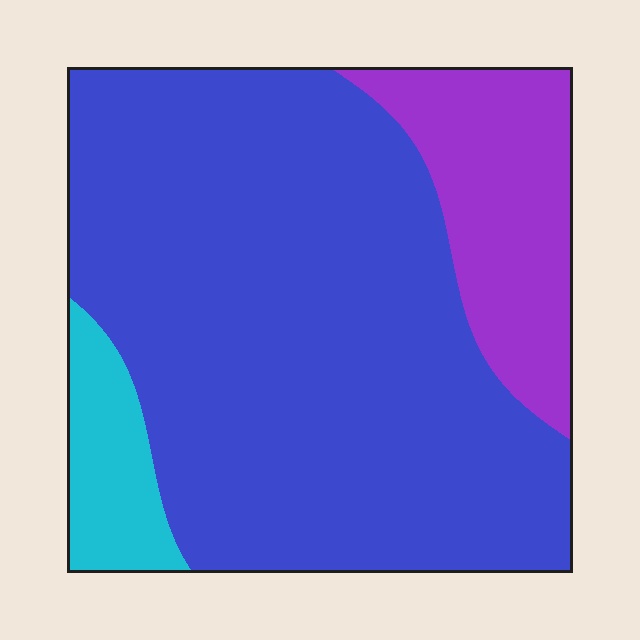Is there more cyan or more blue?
Blue.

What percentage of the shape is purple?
Purple takes up about one sixth (1/6) of the shape.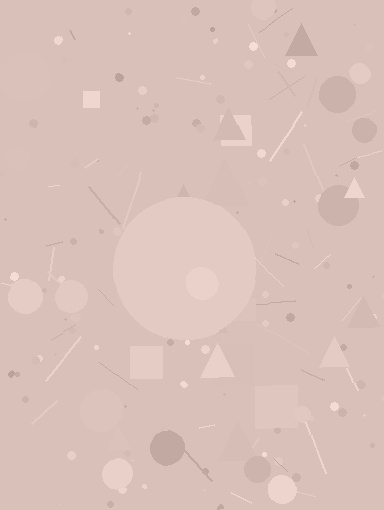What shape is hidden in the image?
A circle is hidden in the image.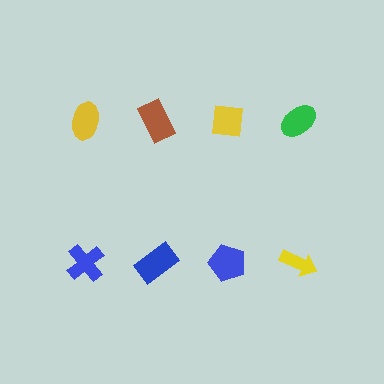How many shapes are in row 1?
4 shapes.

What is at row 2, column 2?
A blue rectangle.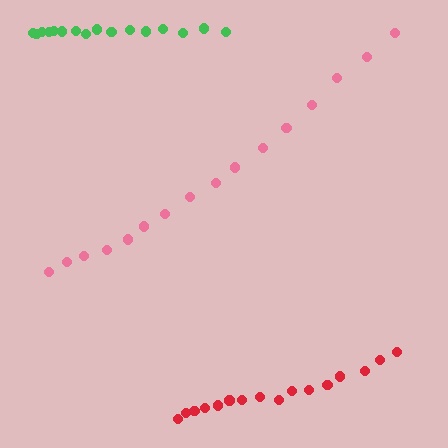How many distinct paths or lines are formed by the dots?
There are 3 distinct paths.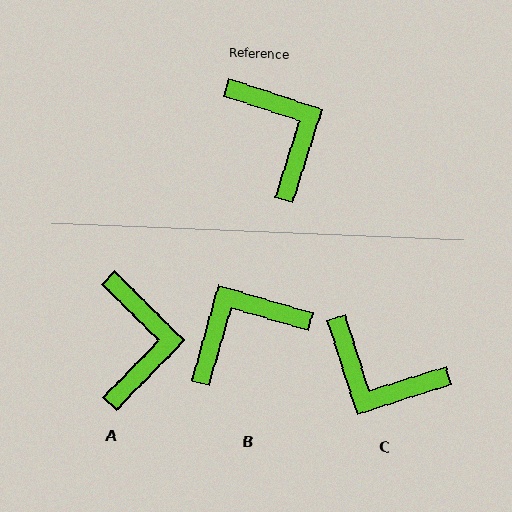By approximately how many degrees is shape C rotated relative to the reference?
Approximately 144 degrees clockwise.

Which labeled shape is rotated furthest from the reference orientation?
C, about 144 degrees away.